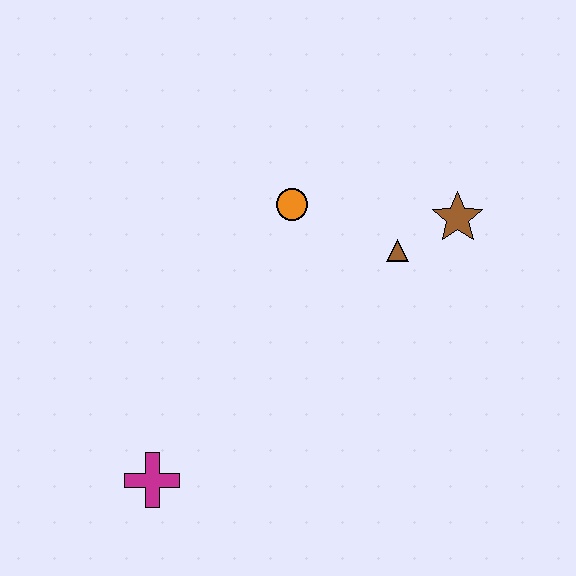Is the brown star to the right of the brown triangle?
Yes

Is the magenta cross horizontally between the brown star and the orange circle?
No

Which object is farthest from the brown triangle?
The magenta cross is farthest from the brown triangle.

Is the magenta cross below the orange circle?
Yes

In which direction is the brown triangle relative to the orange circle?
The brown triangle is to the right of the orange circle.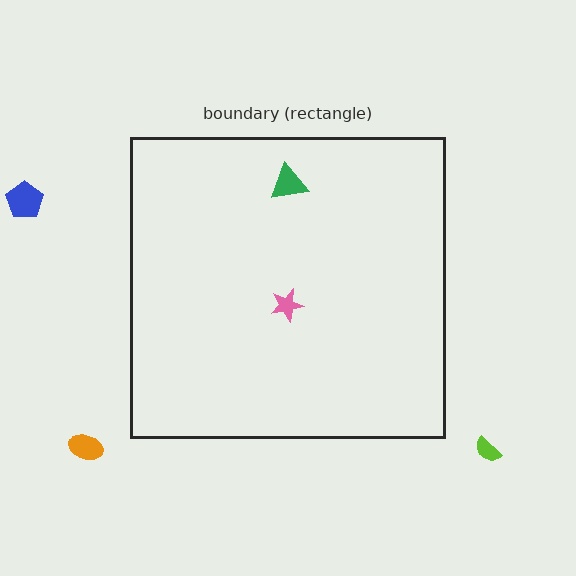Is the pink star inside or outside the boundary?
Inside.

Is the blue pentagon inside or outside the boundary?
Outside.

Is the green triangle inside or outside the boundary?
Inside.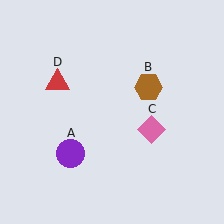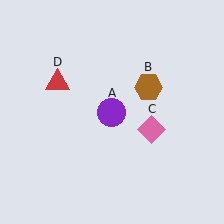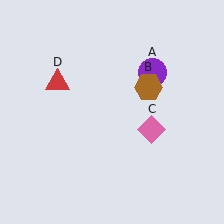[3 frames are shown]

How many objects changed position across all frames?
1 object changed position: purple circle (object A).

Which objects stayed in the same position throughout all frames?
Brown hexagon (object B) and pink diamond (object C) and red triangle (object D) remained stationary.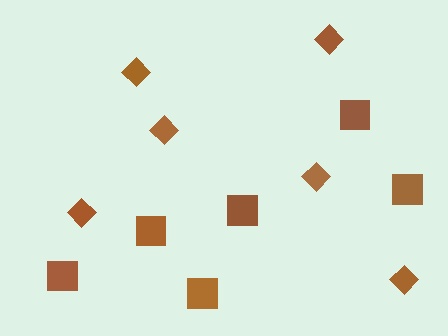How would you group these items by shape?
There are 2 groups: one group of diamonds (6) and one group of squares (6).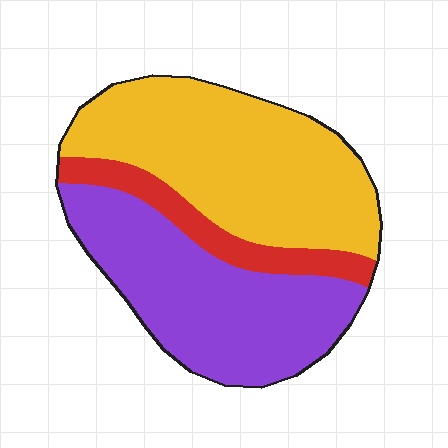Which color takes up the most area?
Yellow, at roughly 45%.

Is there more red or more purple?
Purple.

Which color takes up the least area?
Red, at roughly 15%.